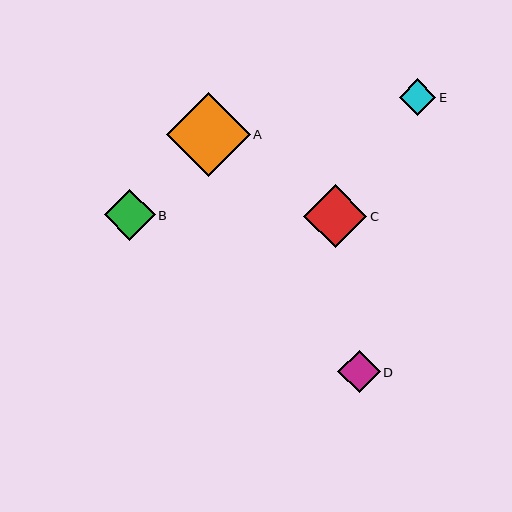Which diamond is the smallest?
Diamond E is the smallest with a size of approximately 37 pixels.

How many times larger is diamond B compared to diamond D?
Diamond B is approximately 1.2 times the size of diamond D.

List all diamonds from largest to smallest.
From largest to smallest: A, C, B, D, E.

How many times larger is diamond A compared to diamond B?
Diamond A is approximately 1.6 times the size of diamond B.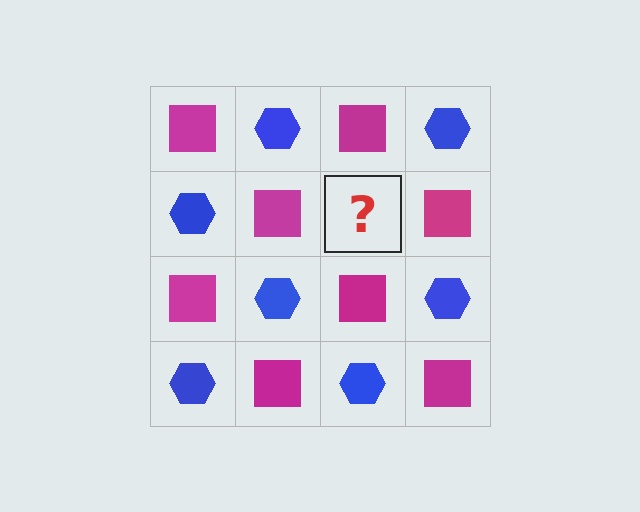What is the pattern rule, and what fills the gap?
The rule is that it alternates magenta square and blue hexagon in a checkerboard pattern. The gap should be filled with a blue hexagon.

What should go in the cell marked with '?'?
The missing cell should contain a blue hexagon.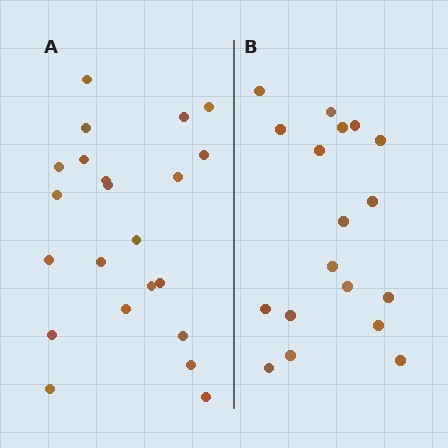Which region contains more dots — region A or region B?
Region A (the left region) has more dots.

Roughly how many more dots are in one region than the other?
Region A has about 4 more dots than region B.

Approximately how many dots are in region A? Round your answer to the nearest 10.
About 20 dots. (The exact count is 22, which rounds to 20.)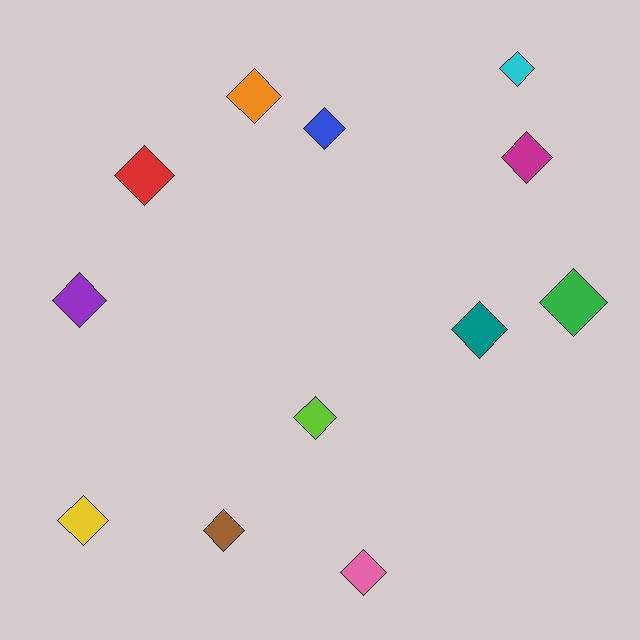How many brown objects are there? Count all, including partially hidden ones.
There is 1 brown object.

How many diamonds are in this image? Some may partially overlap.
There are 12 diamonds.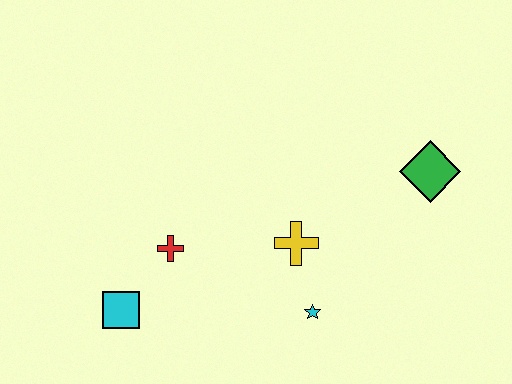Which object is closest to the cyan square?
The red cross is closest to the cyan square.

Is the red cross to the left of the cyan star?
Yes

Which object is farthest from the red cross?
The green diamond is farthest from the red cross.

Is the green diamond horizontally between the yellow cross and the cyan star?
No